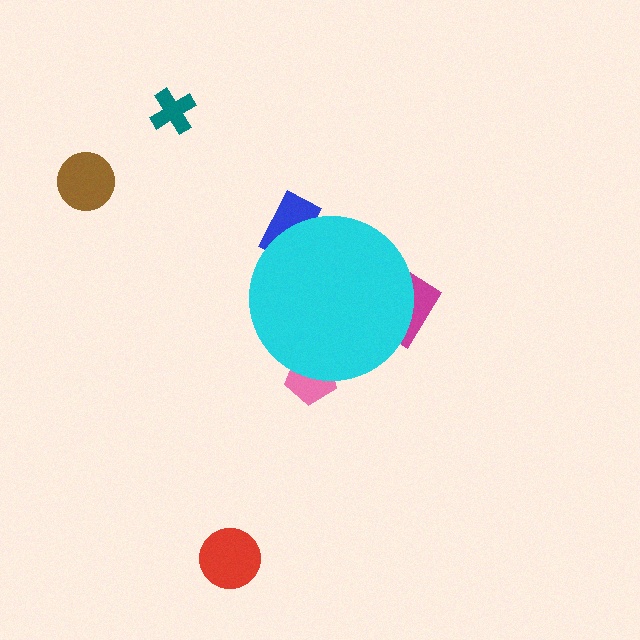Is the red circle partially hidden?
No, the red circle is fully visible.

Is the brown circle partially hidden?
No, the brown circle is fully visible.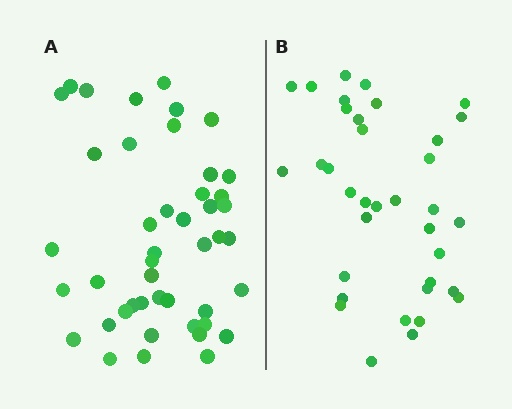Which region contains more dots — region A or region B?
Region A (the left region) has more dots.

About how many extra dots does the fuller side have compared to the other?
Region A has roughly 8 or so more dots than region B.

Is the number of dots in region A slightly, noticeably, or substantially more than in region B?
Region A has noticeably more, but not dramatically so. The ratio is roughly 1.2 to 1.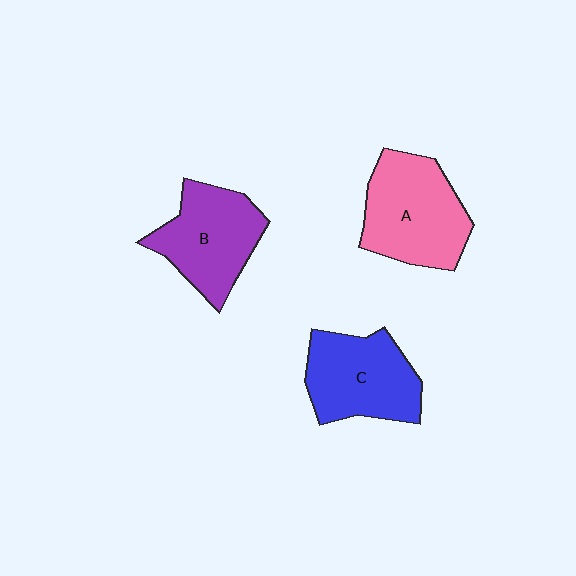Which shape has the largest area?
Shape A (pink).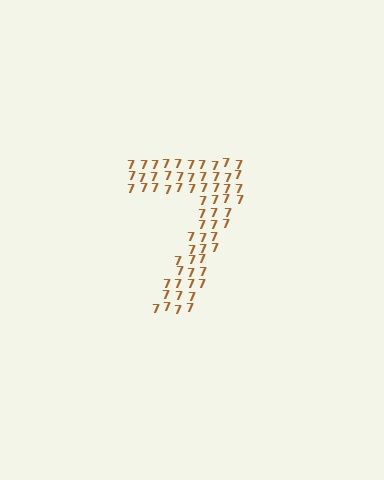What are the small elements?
The small elements are digit 7's.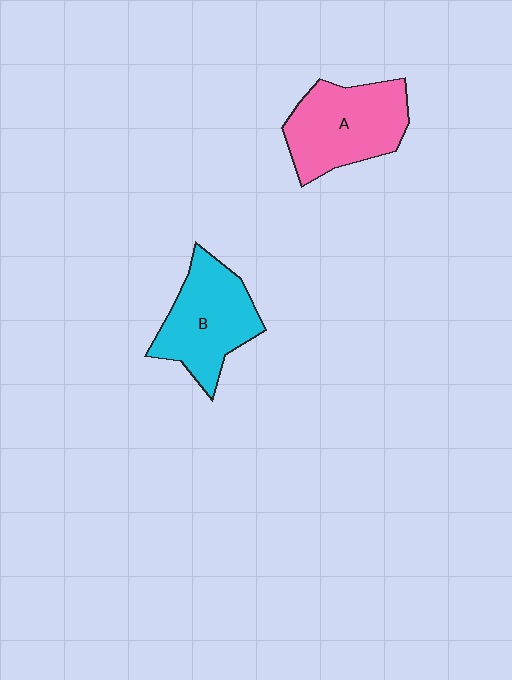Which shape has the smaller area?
Shape B (cyan).